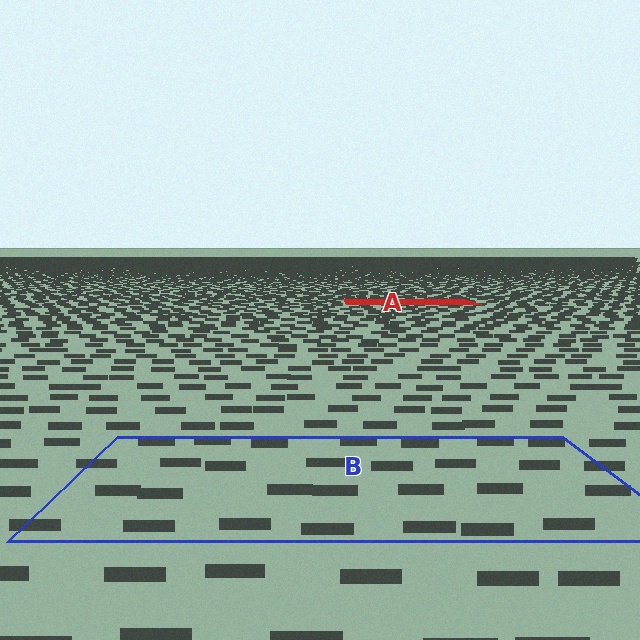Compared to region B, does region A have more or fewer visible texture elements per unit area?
Region A has more texture elements per unit area — they are packed more densely because it is farther away.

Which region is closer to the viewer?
Region B is closer. The texture elements there are larger and more spread out.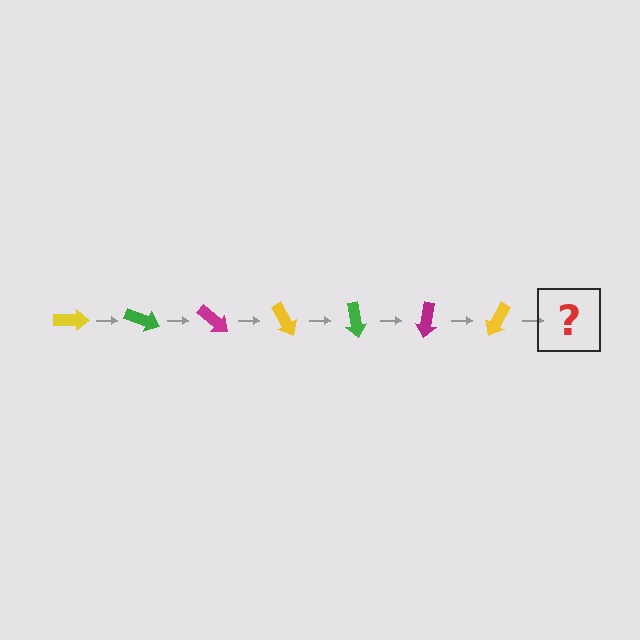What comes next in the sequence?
The next element should be a green arrow, rotated 140 degrees from the start.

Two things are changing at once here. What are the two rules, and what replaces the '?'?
The two rules are that it rotates 20 degrees each step and the color cycles through yellow, green, and magenta. The '?' should be a green arrow, rotated 140 degrees from the start.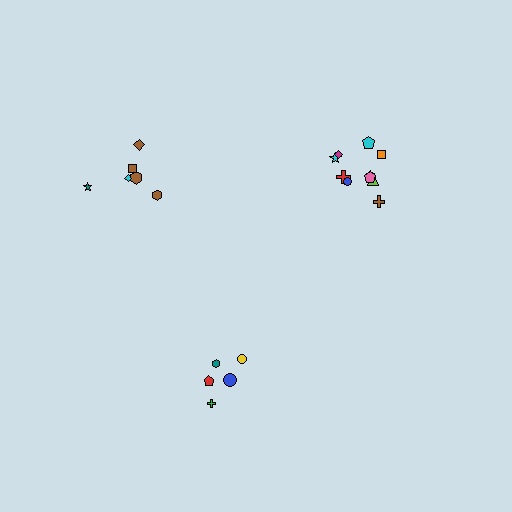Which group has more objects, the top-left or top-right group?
The top-right group.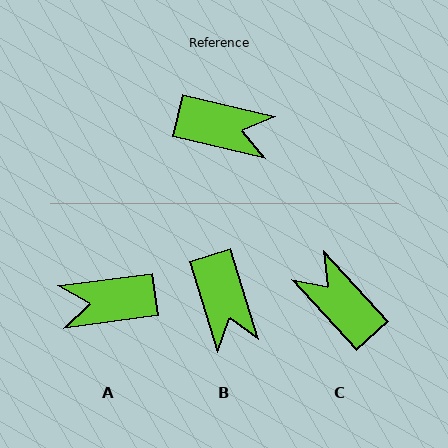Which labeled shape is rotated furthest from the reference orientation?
A, about 159 degrees away.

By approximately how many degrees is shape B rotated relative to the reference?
Approximately 59 degrees clockwise.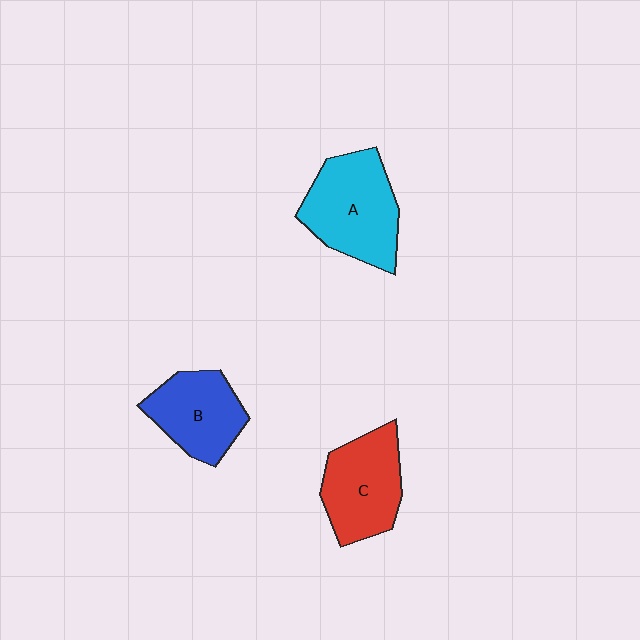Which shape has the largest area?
Shape A (cyan).